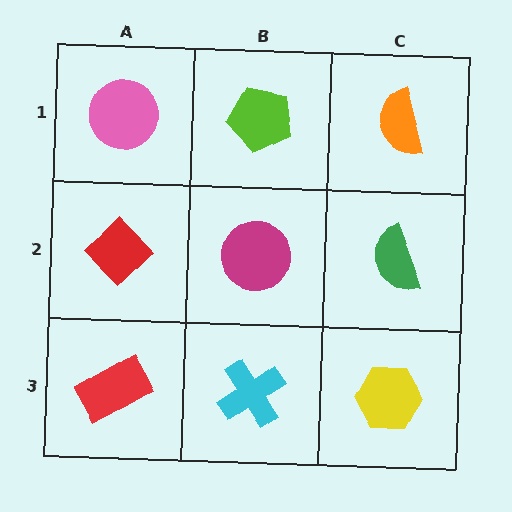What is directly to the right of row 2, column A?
A magenta circle.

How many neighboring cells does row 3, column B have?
3.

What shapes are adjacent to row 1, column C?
A green semicircle (row 2, column C), a lime pentagon (row 1, column B).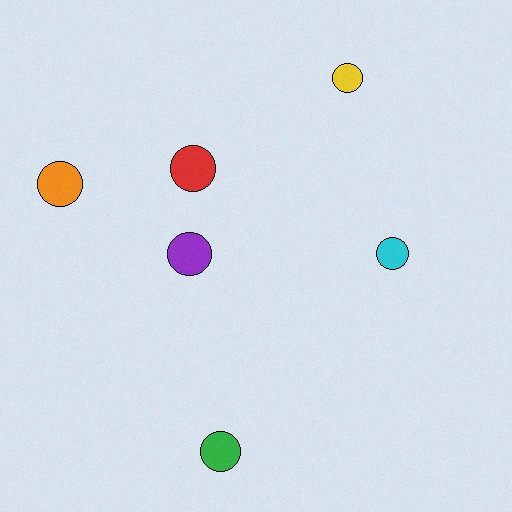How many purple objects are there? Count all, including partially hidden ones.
There is 1 purple object.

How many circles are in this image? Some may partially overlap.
There are 6 circles.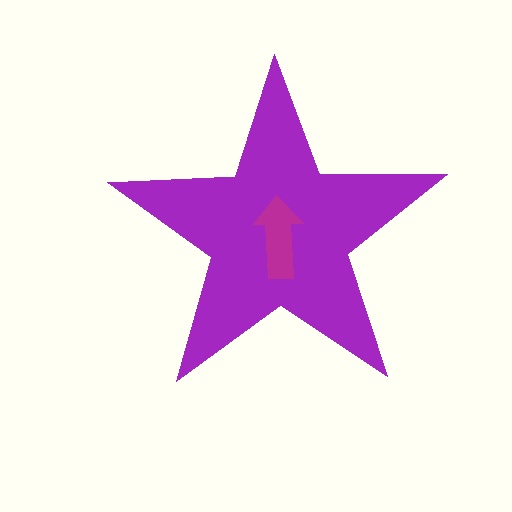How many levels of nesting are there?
2.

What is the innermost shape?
The magenta arrow.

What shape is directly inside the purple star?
The magenta arrow.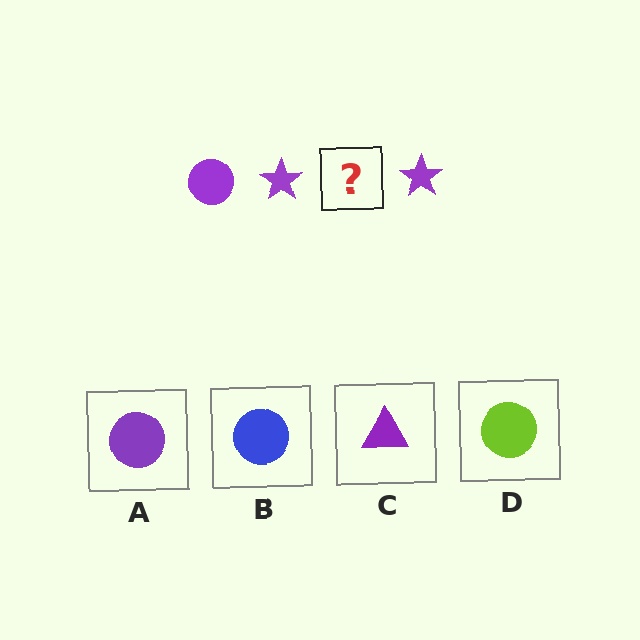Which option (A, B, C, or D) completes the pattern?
A.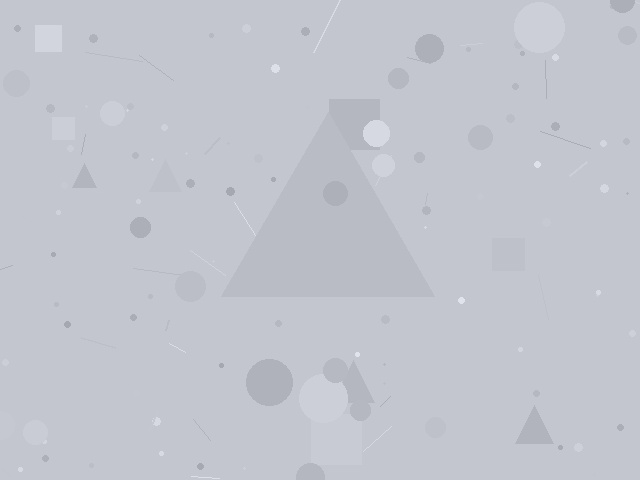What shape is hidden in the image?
A triangle is hidden in the image.